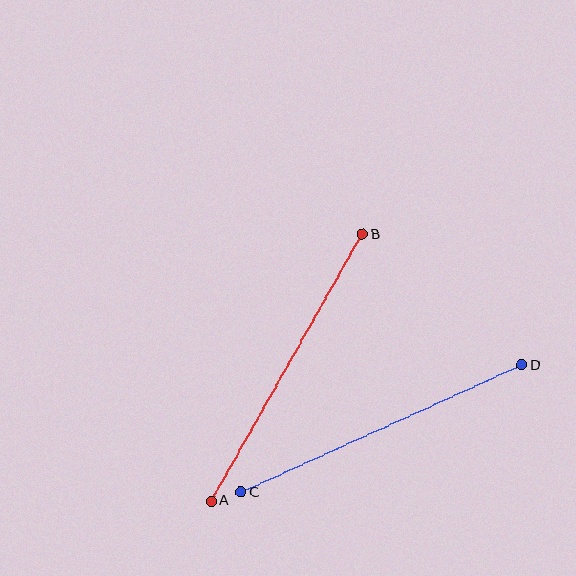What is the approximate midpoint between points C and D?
The midpoint is at approximately (381, 429) pixels.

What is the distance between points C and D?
The distance is approximately 308 pixels.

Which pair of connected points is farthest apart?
Points C and D are farthest apart.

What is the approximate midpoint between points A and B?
The midpoint is at approximately (287, 368) pixels.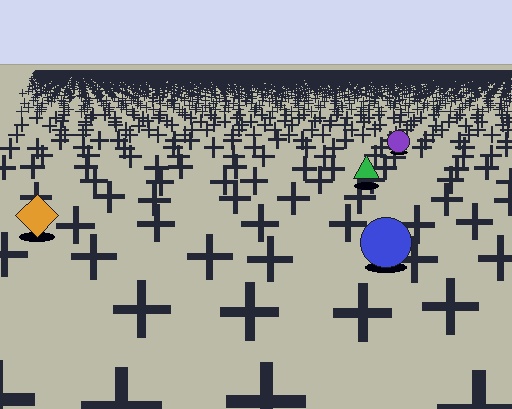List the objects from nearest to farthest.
From nearest to farthest: the blue circle, the orange diamond, the green triangle, the purple circle.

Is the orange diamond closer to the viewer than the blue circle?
No. The blue circle is closer — you can tell from the texture gradient: the ground texture is coarser near it.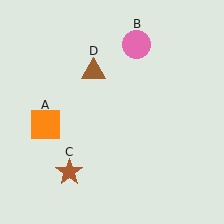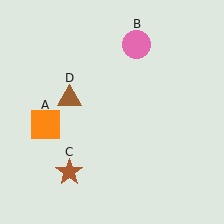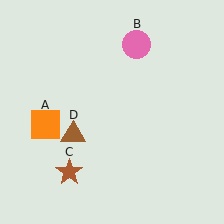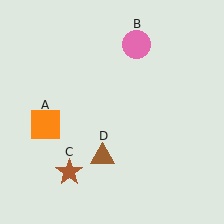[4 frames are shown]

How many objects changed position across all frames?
1 object changed position: brown triangle (object D).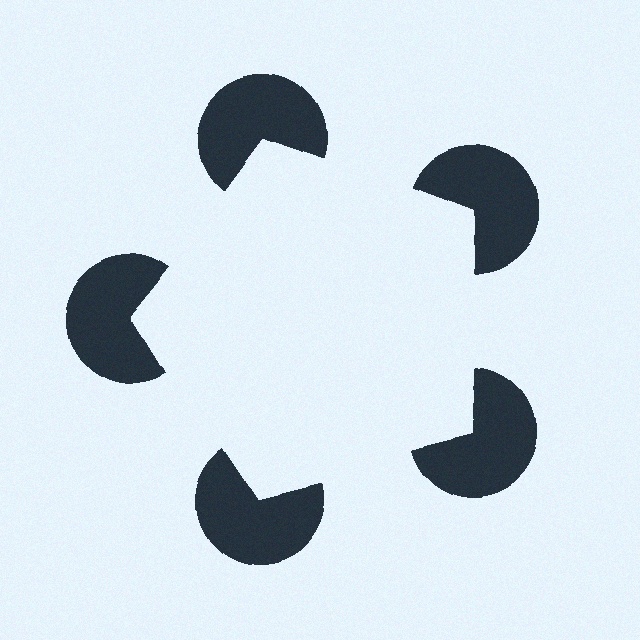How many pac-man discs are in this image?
There are 5 — one at each vertex of the illusory pentagon.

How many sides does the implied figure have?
5 sides.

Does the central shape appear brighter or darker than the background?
It typically appears slightly brighter than the background, even though no actual brightness change is drawn.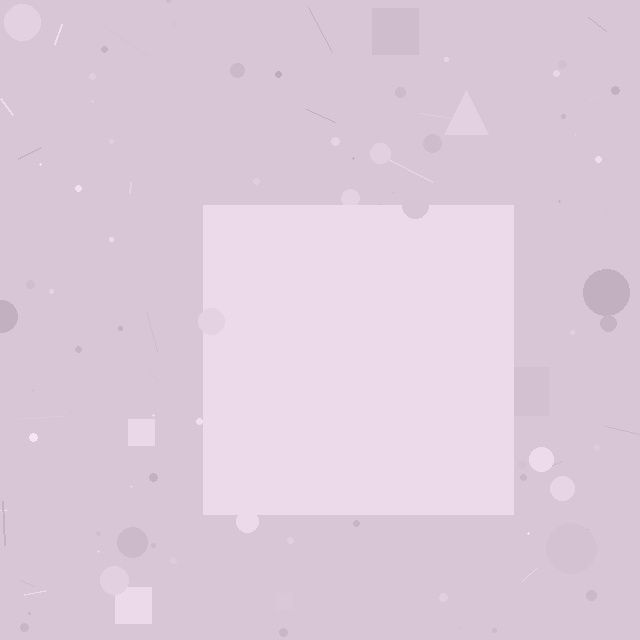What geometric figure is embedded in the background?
A square is embedded in the background.